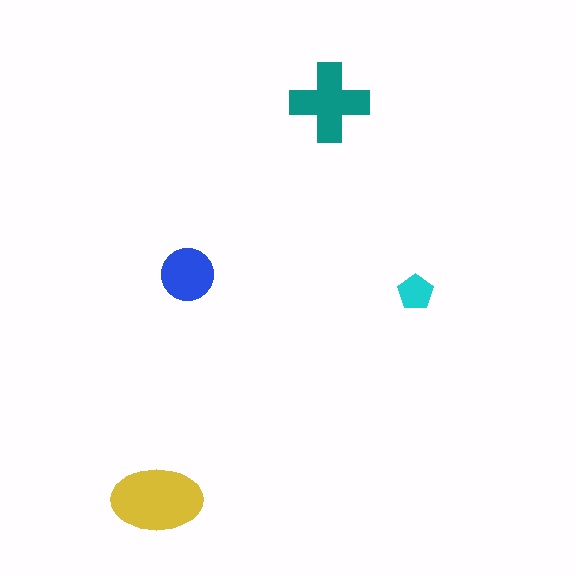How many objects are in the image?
There are 4 objects in the image.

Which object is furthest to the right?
The cyan pentagon is rightmost.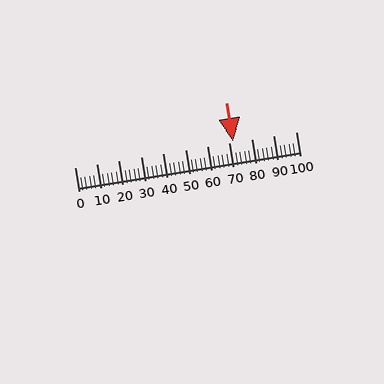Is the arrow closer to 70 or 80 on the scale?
The arrow is closer to 70.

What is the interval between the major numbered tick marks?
The major tick marks are spaced 10 units apart.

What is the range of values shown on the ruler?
The ruler shows values from 0 to 100.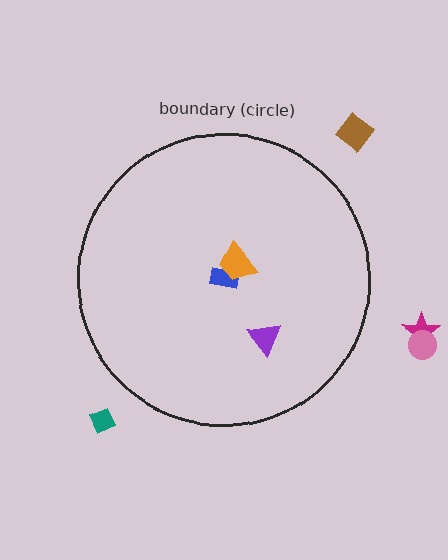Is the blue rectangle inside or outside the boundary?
Inside.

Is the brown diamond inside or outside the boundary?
Outside.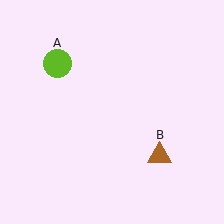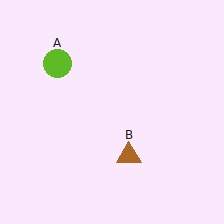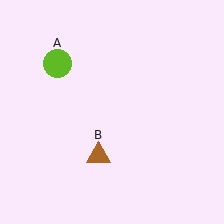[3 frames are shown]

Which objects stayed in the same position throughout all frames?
Lime circle (object A) remained stationary.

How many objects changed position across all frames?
1 object changed position: brown triangle (object B).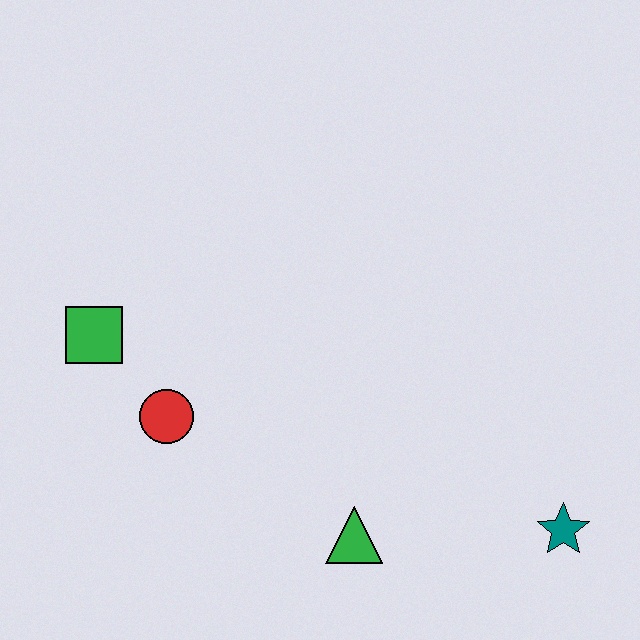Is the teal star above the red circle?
No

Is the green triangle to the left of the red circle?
No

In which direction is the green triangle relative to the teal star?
The green triangle is to the left of the teal star.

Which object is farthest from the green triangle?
The green square is farthest from the green triangle.